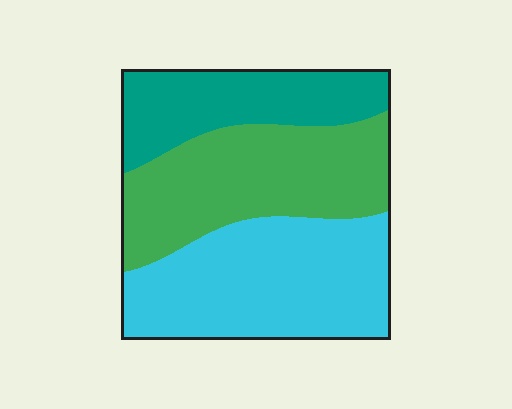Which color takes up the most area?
Cyan, at roughly 40%.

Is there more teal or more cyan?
Cyan.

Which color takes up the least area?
Teal, at roughly 25%.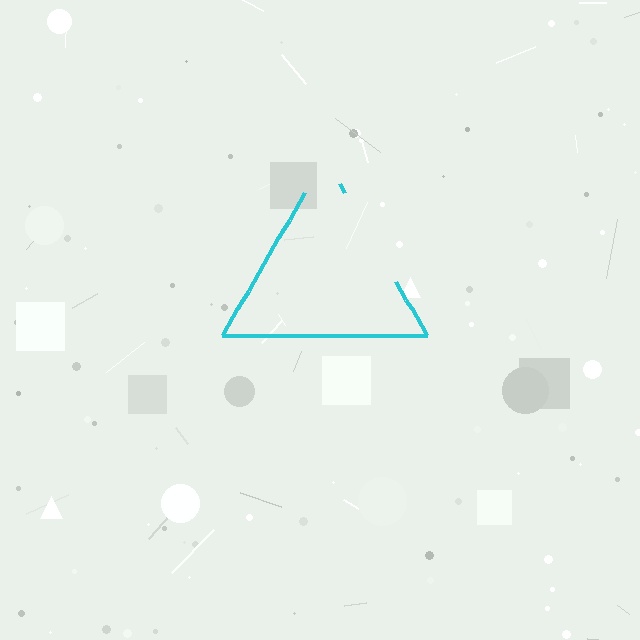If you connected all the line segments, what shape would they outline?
They would outline a triangle.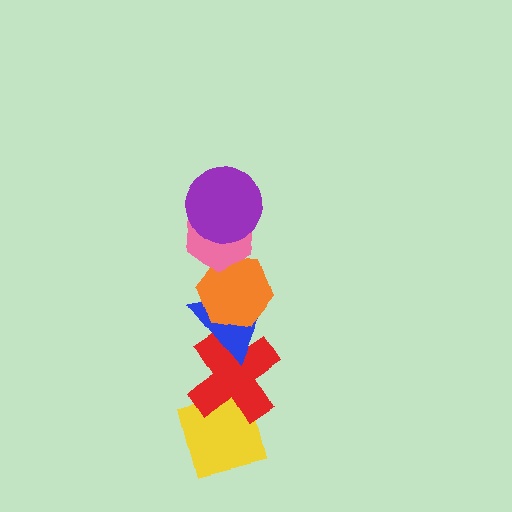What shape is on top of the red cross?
The blue triangle is on top of the red cross.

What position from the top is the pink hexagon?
The pink hexagon is 2nd from the top.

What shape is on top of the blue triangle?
The orange hexagon is on top of the blue triangle.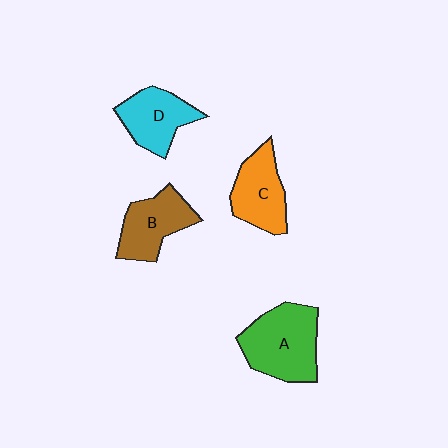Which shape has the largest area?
Shape A (green).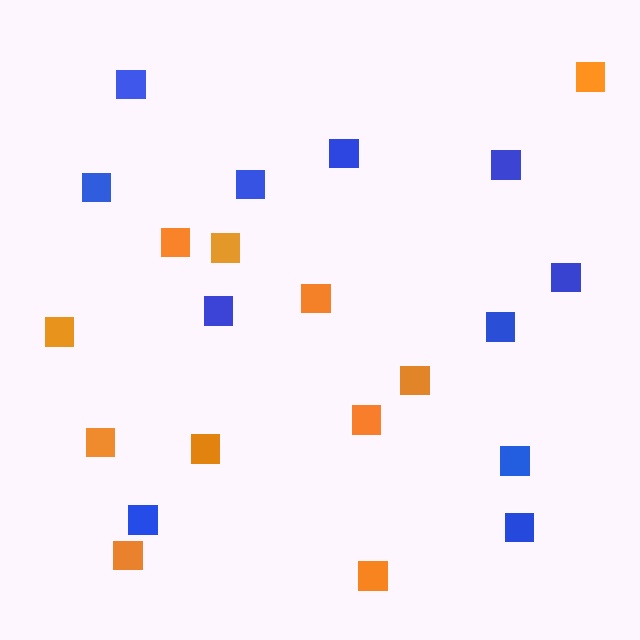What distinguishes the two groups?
There are 2 groups: one group of orange squares (11) and one group of blue squares (11).